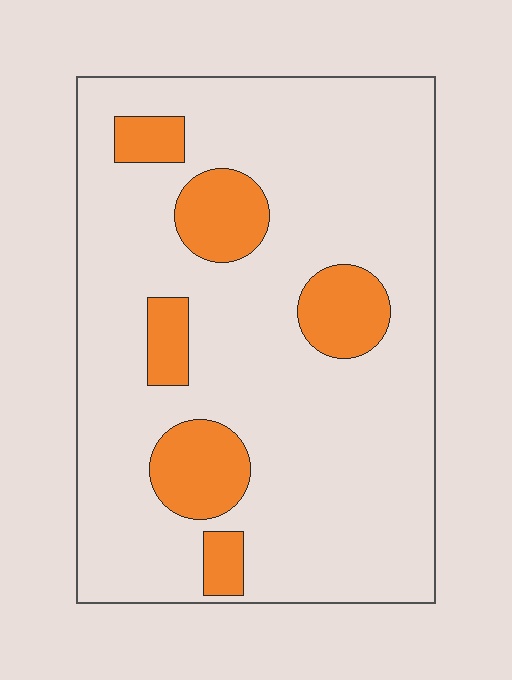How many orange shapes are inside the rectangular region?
6.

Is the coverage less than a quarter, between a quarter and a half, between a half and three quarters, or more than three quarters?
Less than a quarter.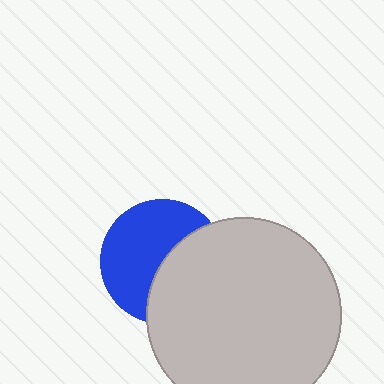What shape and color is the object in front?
The object in front is a light gray circle.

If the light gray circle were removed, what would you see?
You would see the complete blue circle.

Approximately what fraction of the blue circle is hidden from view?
Roughly 44% of the blue circle is hidden behind the light gray circle.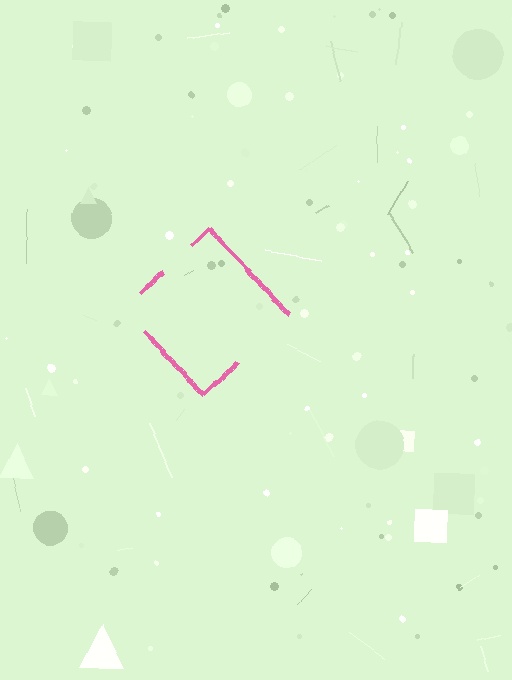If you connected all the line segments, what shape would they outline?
They would outline a diamond.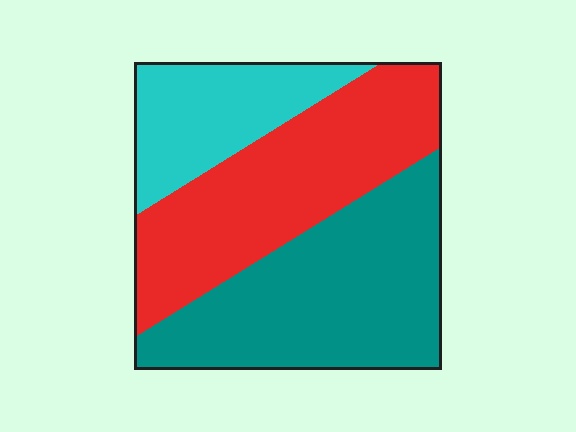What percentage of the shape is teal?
Teal covers roughly 40% of the shape.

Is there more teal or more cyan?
Teal.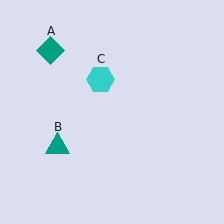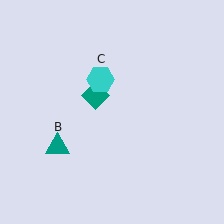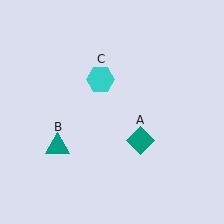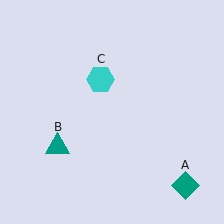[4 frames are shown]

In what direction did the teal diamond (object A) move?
The teal diamond (object A) moved down and to the right.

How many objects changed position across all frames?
1 object changed position: teal diamond (object A).